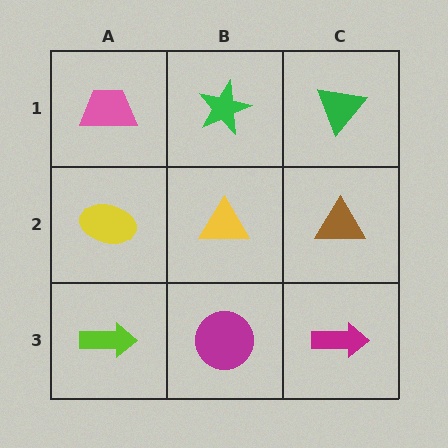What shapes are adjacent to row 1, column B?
A yellow triangle (row 2, column B), a pink trapezoid (row 1, column A), a green triangle (row 1, column C).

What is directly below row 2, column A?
A lime arrow.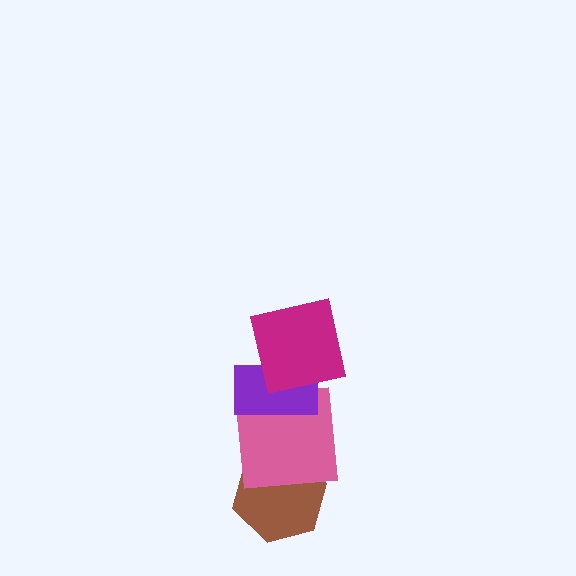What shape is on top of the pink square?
The purple rectangle is on top of the pink square.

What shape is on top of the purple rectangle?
The magenta square is on top of the purple rectangle.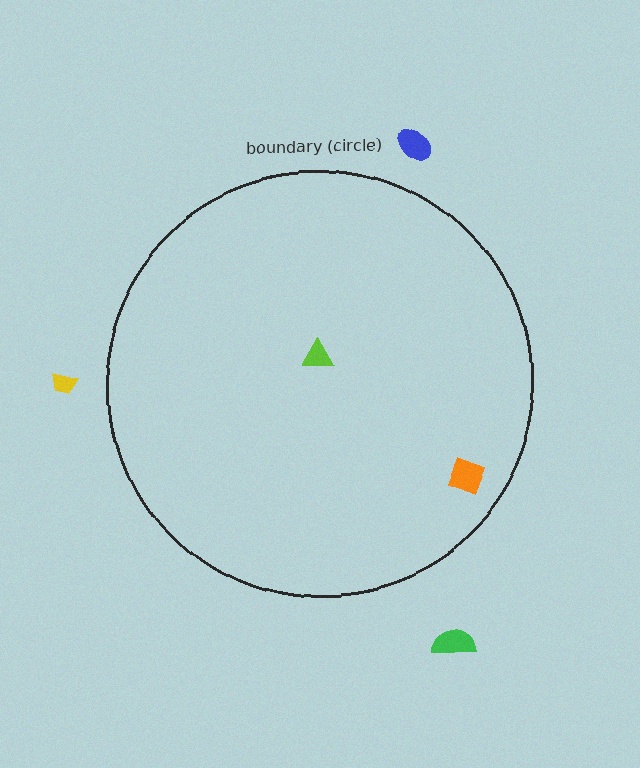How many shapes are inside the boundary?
2 inside, 3 outside.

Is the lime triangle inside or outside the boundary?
Inside.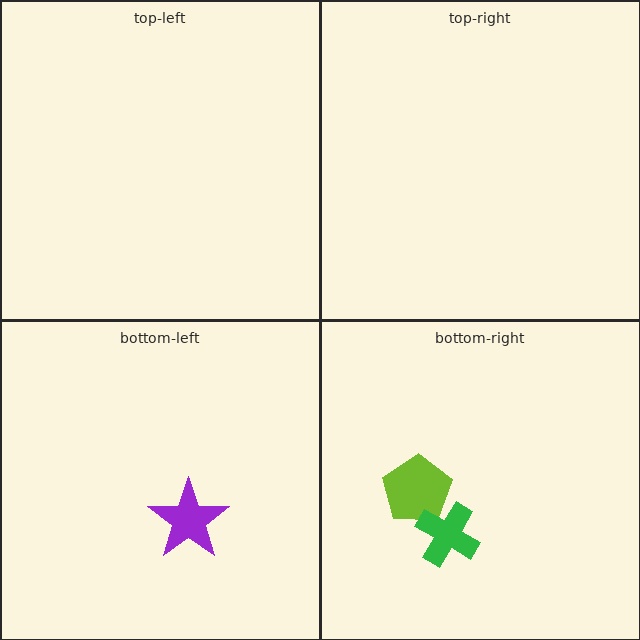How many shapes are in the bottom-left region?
1.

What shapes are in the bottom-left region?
The purple star.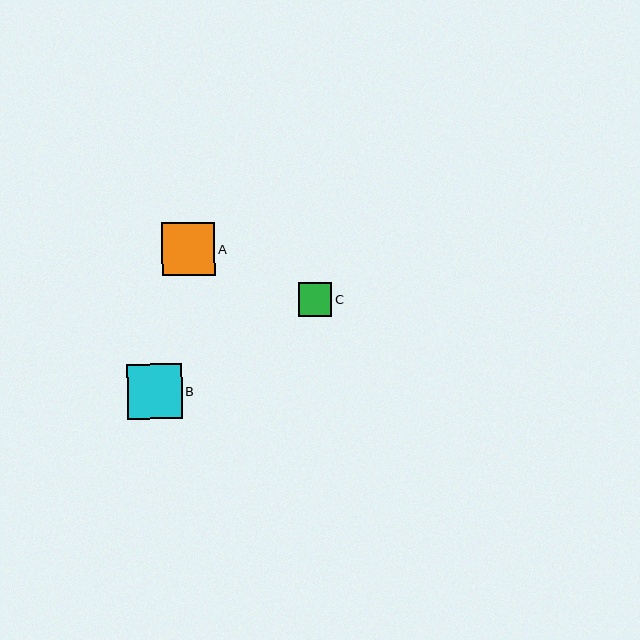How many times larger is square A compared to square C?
Square A is approximately 1.6 times the size of square C.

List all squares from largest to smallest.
From largest to smallest: B, A, C.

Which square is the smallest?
Square C is the smallest with a size of approximately 34 pixels.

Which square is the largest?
Square B is the largest with a size of approximately 55 pixels.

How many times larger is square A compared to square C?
Square A is approximately 1.6 times the size of square C.